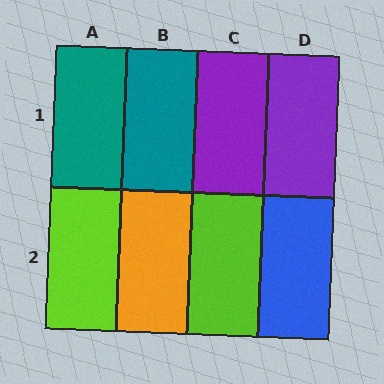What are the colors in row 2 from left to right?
Lime, orange, lime, blue.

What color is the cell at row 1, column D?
Purple.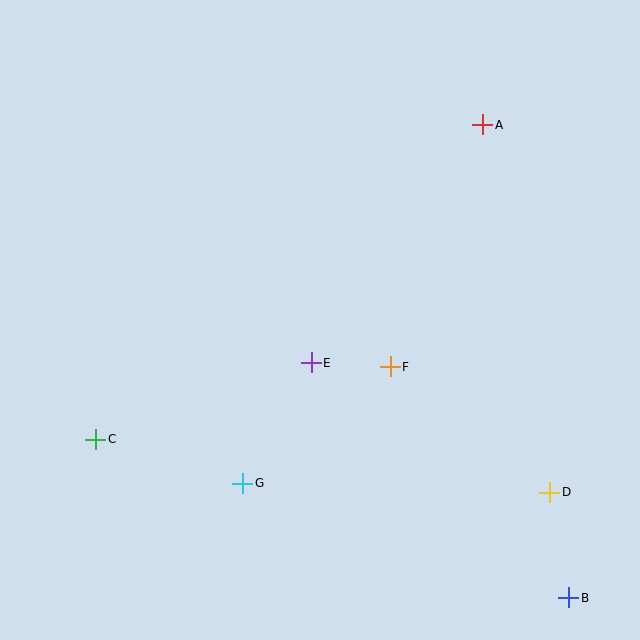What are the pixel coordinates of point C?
Point C is at (96, 439).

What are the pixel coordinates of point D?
Point D is at (550, 492).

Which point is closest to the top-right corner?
Point A is closest to the top-right corner.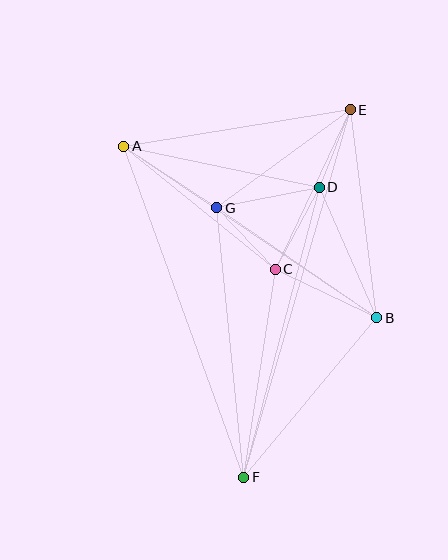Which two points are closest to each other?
Points D and E are closest to each other.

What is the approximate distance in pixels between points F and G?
The distance between F and G is approximately 271 pixels.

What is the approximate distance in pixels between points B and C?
The distance between B and C is approximately 113 pixels.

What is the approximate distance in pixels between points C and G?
The distance between C and G is approximately 85 pixels.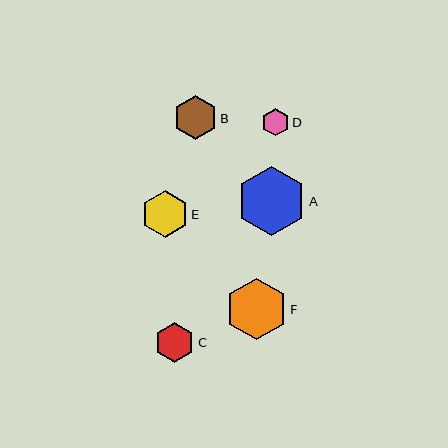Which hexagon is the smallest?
Hexagon D is the smallest with a size of approximately 27 pixels.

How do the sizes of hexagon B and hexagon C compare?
Hexagon B and hexagon C are approximately the same size.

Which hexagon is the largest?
Hexagon A is the largest with a size of approximately 69 pixels.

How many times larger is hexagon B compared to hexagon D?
Hexagon B is approximately 1.6 times the size of hexagon D.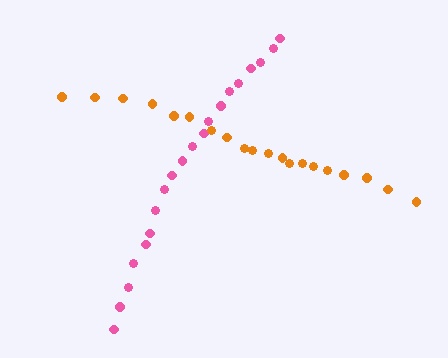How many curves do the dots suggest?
There are 2 distinct paths.